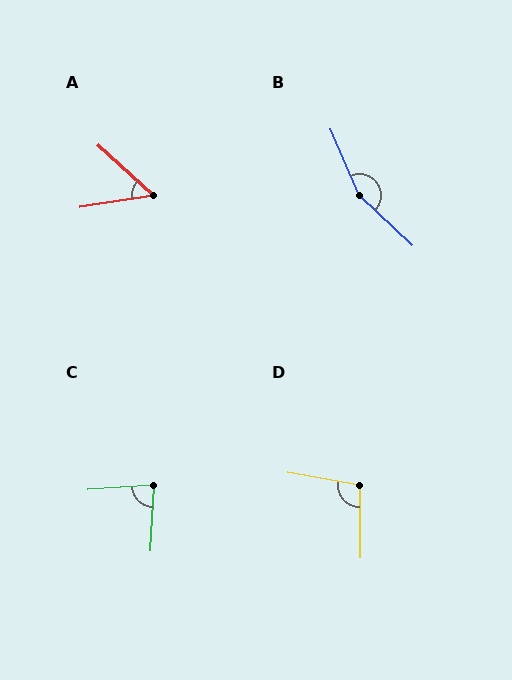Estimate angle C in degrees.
Approximately 83 degrees.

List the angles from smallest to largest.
A (51°), C (83°), D (101°), B (157°).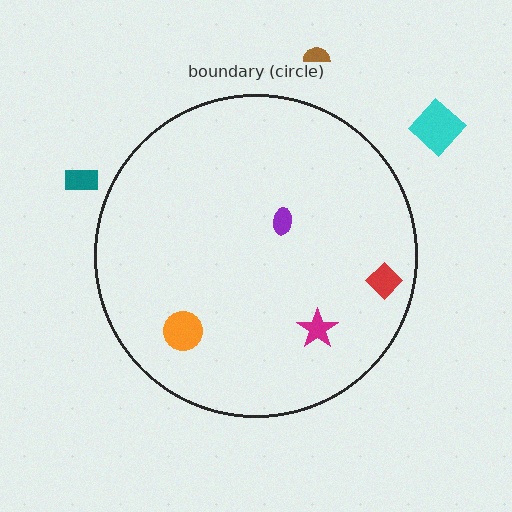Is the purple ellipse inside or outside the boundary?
Inside.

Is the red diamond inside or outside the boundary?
Inside.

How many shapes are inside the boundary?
4 inside, 3 outside.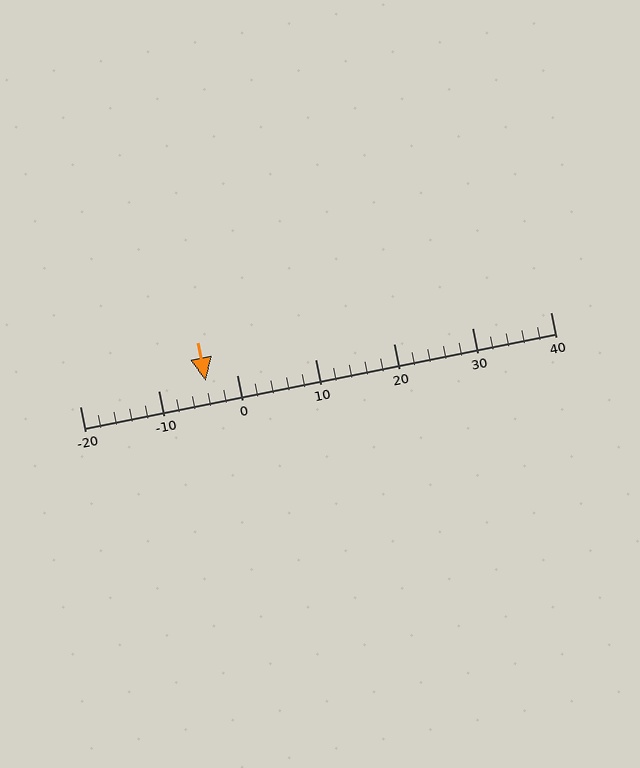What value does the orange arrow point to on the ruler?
The orange arrow points to approximately -4.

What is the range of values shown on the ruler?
The ruler shows values from -20 to 40.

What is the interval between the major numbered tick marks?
The major tick marks are spaced 10 units apart.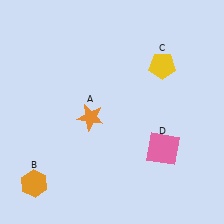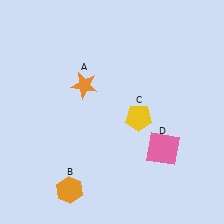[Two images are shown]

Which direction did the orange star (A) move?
The orange star (A) moved up.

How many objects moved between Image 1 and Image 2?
3 objects moved between the two images.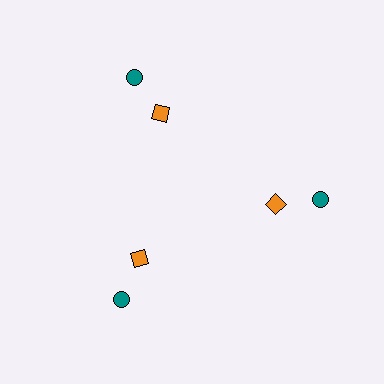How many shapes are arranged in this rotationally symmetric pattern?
There are 6 shapes, arranged in 3 groups of 2.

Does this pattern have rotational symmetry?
Yes, this pattern has 3-fold rotational symmetry. It looks the same after rotating 120 degrees around the center.